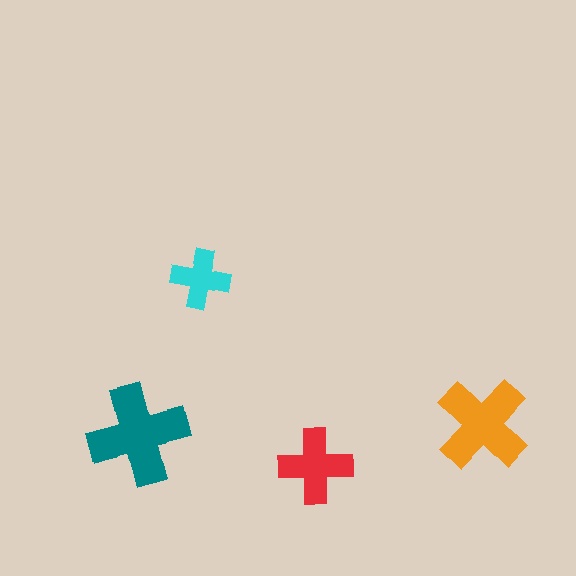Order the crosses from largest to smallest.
the teal one, the orange one, the red one, the cyan one.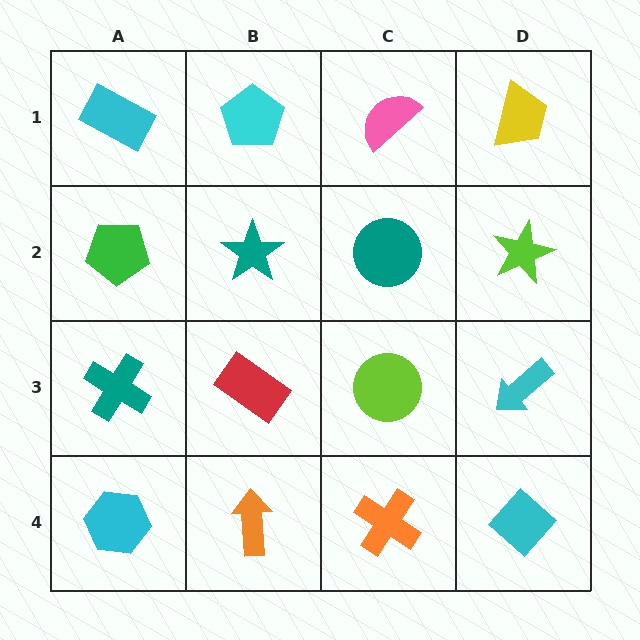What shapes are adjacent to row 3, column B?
A teal star (row 2, column B), an orange arrow (row 4, column B), a teal cross (row 3, column A), a lime circle (row 3, column C).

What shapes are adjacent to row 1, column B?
A teal star (row 2, column B), a cyan rectangle (row 1, column A), a pink semicircle (row 1, column C).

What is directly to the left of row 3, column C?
A red rectangle.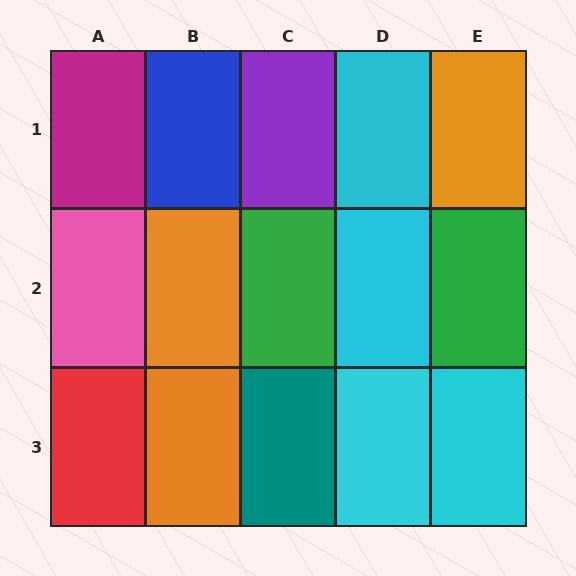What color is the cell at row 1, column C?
Purple.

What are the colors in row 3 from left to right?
Red, orange, teal, cyan, cyan.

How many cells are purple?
1 cell is purple.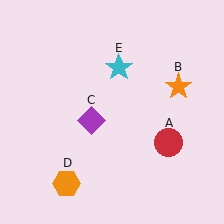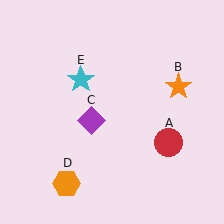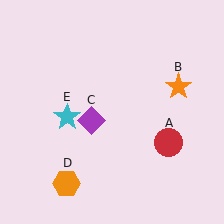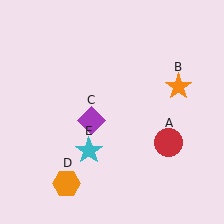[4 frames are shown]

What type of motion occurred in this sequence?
The cyan star (object E) rotated counterclockwise around the center of the scene.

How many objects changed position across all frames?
1 object changed position: cyan star (object E).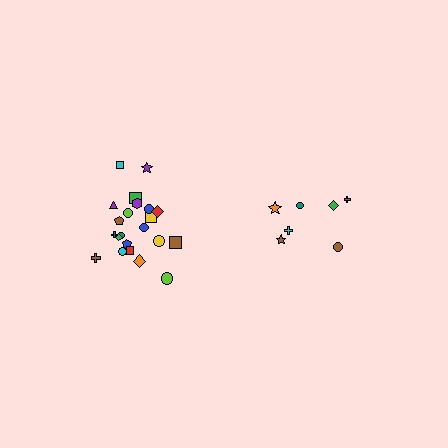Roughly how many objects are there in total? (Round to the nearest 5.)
Roughly 30 objects in total.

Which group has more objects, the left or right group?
The left group.